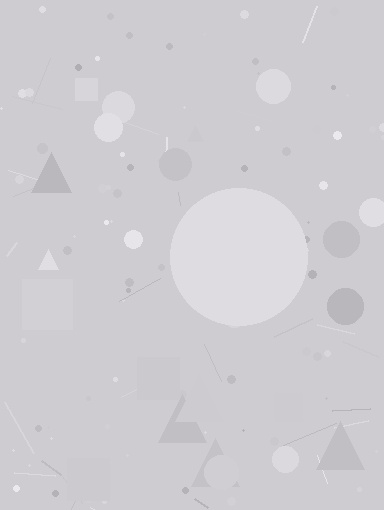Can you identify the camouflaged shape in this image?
The camouflaged shape is a circle.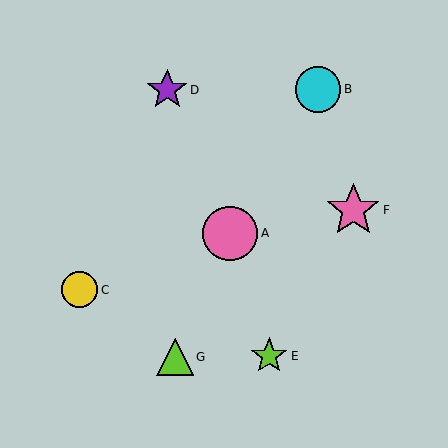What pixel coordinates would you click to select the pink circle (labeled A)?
Click at (230, 233) to select the pink circle A.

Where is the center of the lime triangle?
The center of the lime triangle is at (175, 357).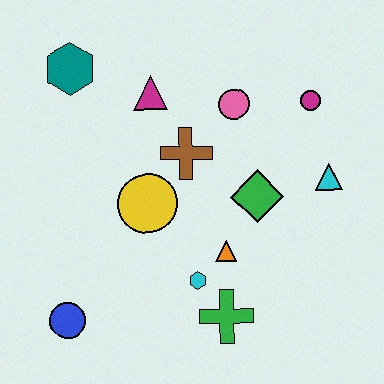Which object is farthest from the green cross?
The teal hexagon is farthest from the green cross.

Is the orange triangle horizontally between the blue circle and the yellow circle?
No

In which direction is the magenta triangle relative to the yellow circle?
The magenta triangle is above the yellow circle.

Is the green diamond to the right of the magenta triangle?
Yes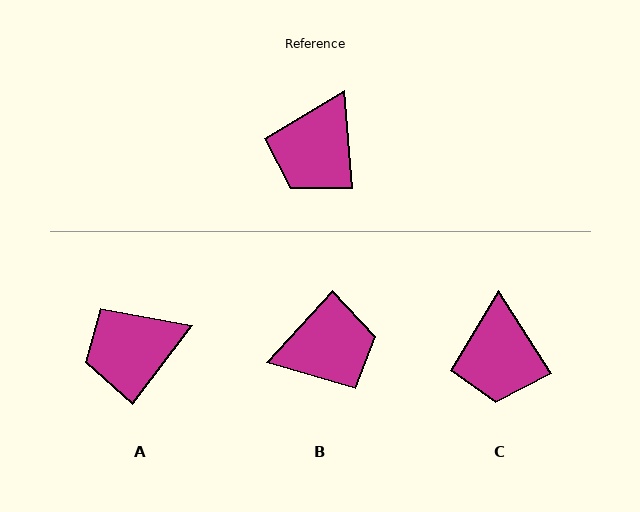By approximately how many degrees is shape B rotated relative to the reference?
Approximately 133 degrees counter-clockwise.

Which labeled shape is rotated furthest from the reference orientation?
B, about 133 degrees away.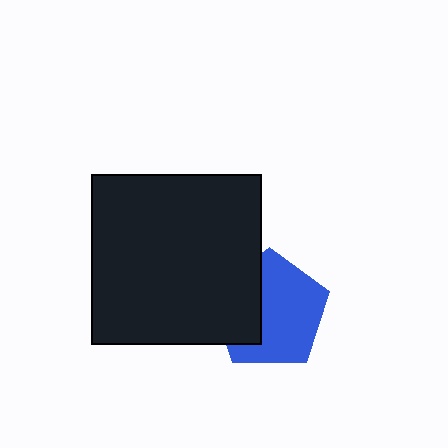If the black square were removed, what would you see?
You would see the complete blue pentagon.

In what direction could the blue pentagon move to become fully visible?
The blue pentagon could move right. That would shift it out from behind the black square entirely.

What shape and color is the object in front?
The object in front is a black square.